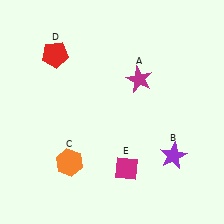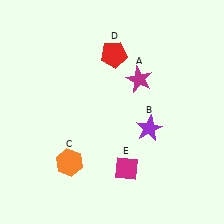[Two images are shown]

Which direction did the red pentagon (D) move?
The red pentagon (D) moved right.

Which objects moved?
The objects that moved are: the purple star (B), the red pentagon (D).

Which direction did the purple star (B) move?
The purple star (B) moved up.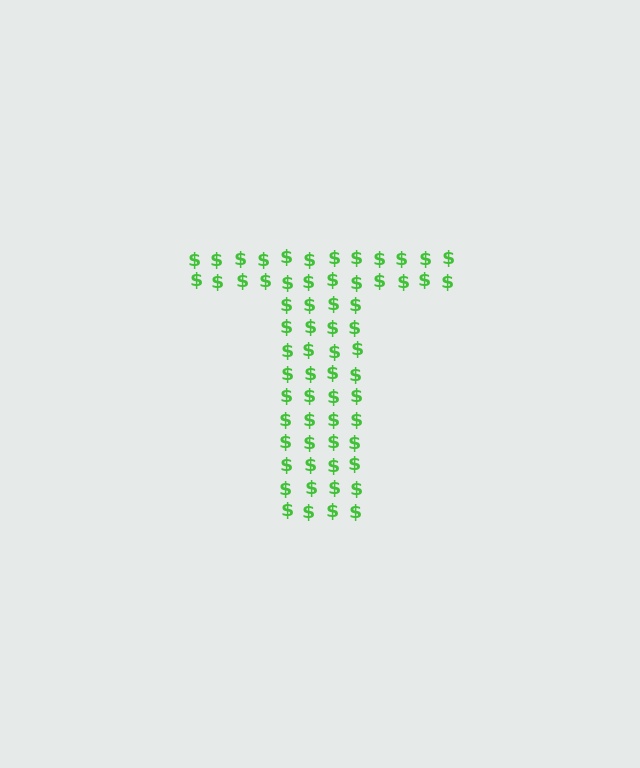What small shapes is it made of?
It is made of small dollar signs.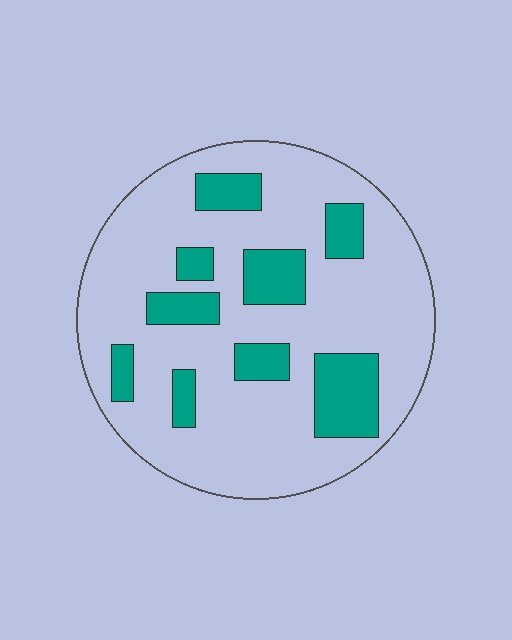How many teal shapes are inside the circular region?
9.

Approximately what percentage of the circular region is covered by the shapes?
Approximately 20%.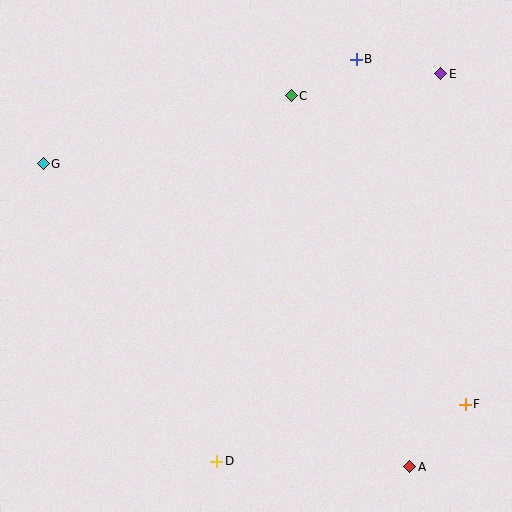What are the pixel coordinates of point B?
Point B is at (356, 59).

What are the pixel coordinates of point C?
Point C is at (291, 96).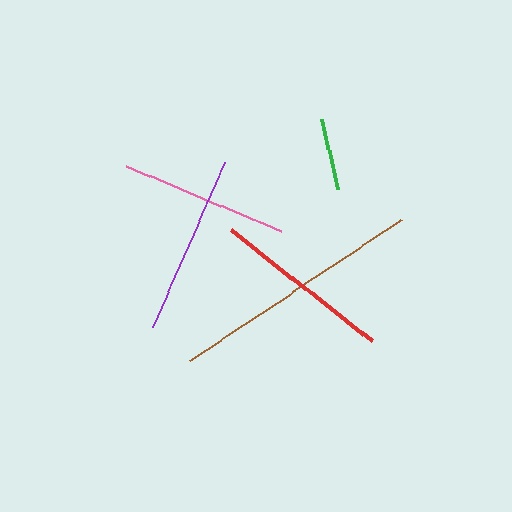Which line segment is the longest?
The brown line is the longest at approximately 253 pixels.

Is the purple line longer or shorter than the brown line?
The brown line is longer than the purple line.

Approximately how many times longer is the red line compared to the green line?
The red line is approximately 2.5 times the length of the green line.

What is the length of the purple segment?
The purple segment is approximately 180 pixels long.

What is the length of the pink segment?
The pink segment is approximately 168 pixels long.